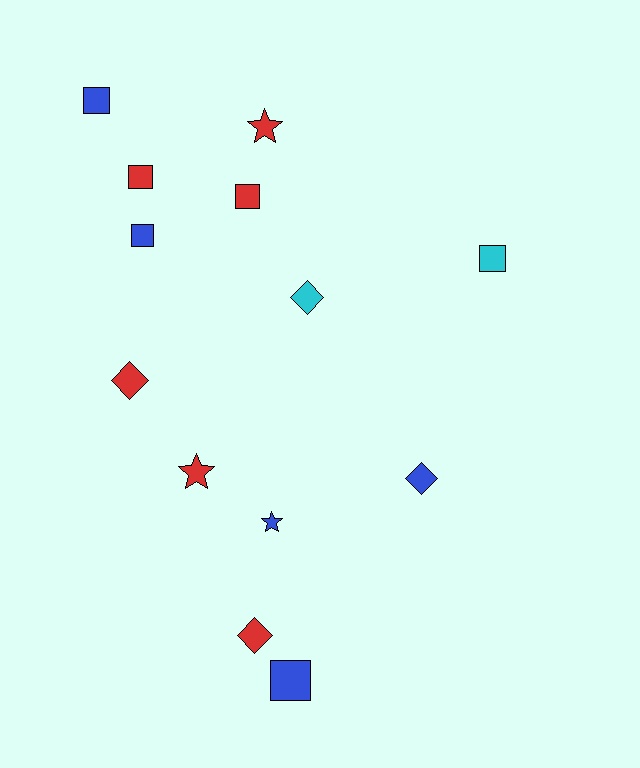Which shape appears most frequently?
Square, with 6 objects.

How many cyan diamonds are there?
There is 1 cyan diamond.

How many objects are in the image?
There are 13 objects.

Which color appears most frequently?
Red, with 6 objects.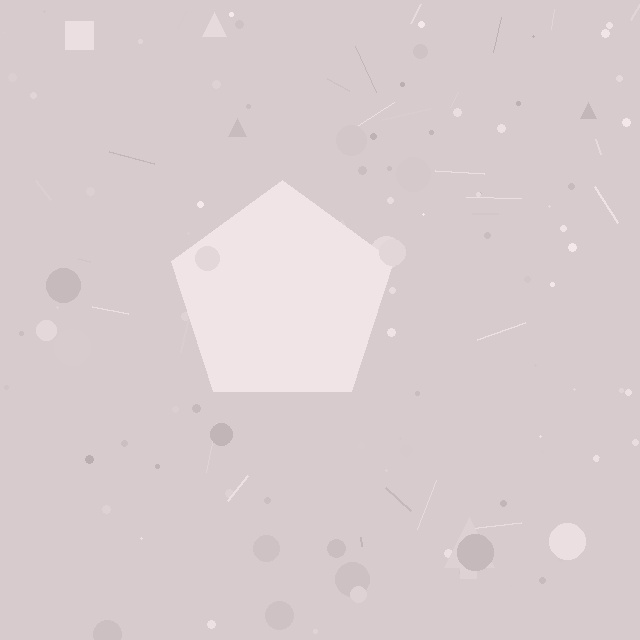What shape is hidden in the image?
A pentagon is hidden in the image.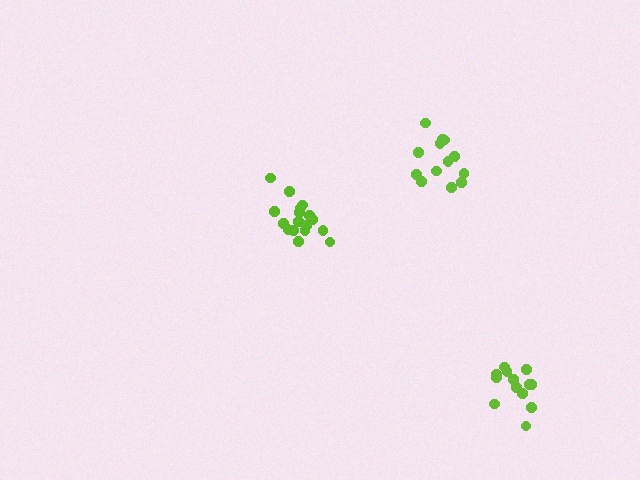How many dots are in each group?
Group 1: 13 dots, Group 2: 13 dots, Group 3: 17 dots (43 total).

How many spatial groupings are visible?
There are 3 spatial groupings.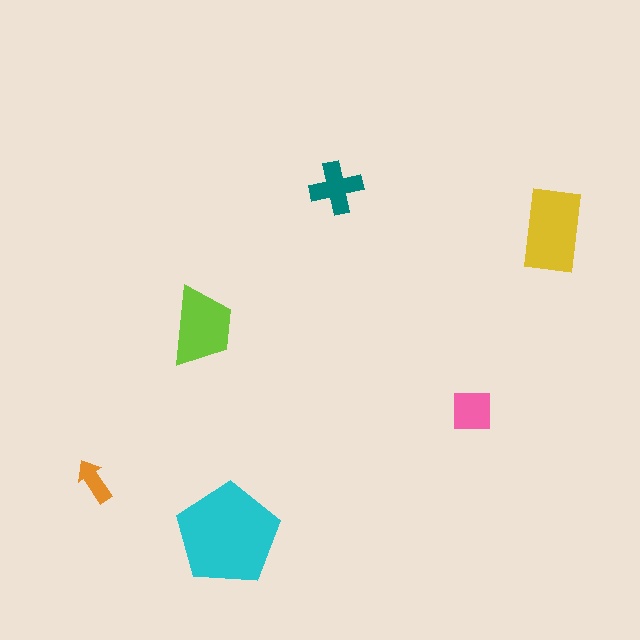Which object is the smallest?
The orange arrow.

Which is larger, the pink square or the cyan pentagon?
The cyan pentagon.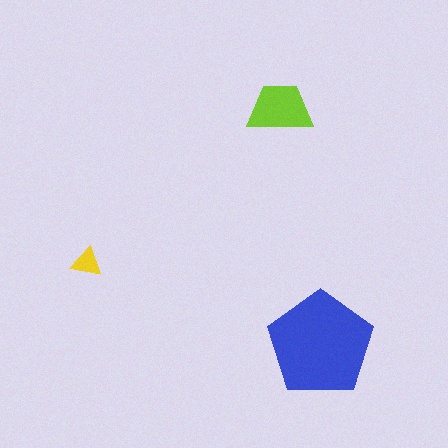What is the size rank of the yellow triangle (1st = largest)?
3rd.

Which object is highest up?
The lime trapezoid is topmost.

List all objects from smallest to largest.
The yellow triangle, the lime trapezoid, the blue pentagon.